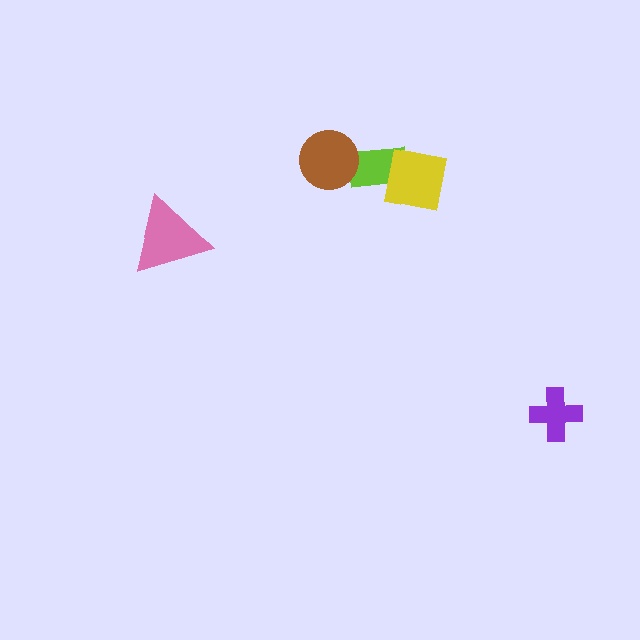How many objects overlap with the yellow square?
1 object overlaps with the yellow square.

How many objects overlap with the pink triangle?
0 objects overlap with the pink triangle.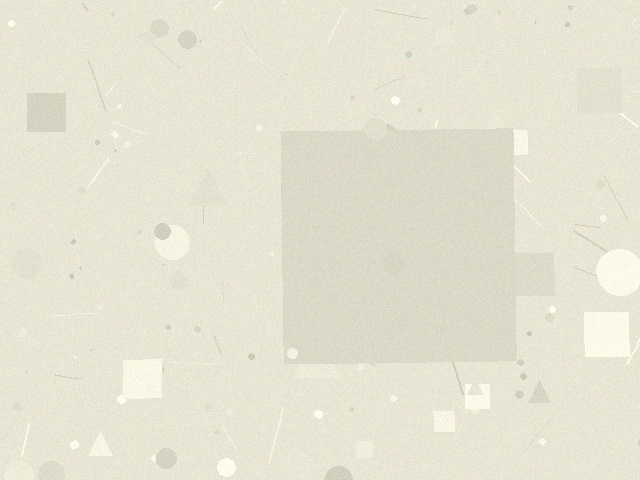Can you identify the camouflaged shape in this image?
The camouflaged shape is a square.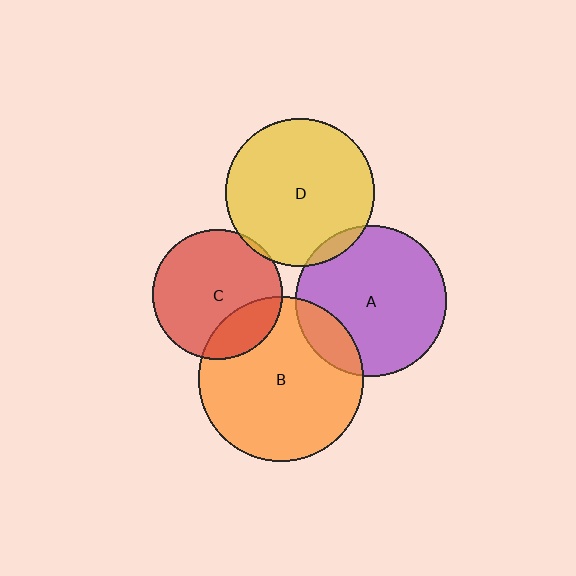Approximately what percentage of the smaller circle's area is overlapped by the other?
Approximately 5%.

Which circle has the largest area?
Circle B (orange).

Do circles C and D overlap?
Yes.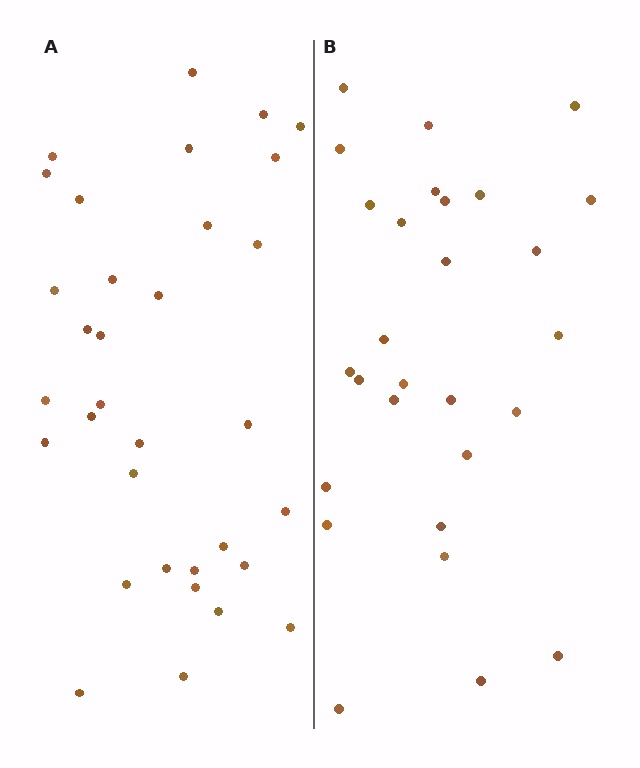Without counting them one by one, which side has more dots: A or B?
Region A (the left region) has more dots.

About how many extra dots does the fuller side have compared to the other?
Region A has about 5 more dots than region B.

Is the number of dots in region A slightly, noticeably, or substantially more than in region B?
Region A has only slightly more — the two regions are fairly close. The ratio is roughly 1.2 to 1.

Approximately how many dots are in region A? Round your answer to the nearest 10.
About 30 dots. (The exact count is 33, which rounds to 30.)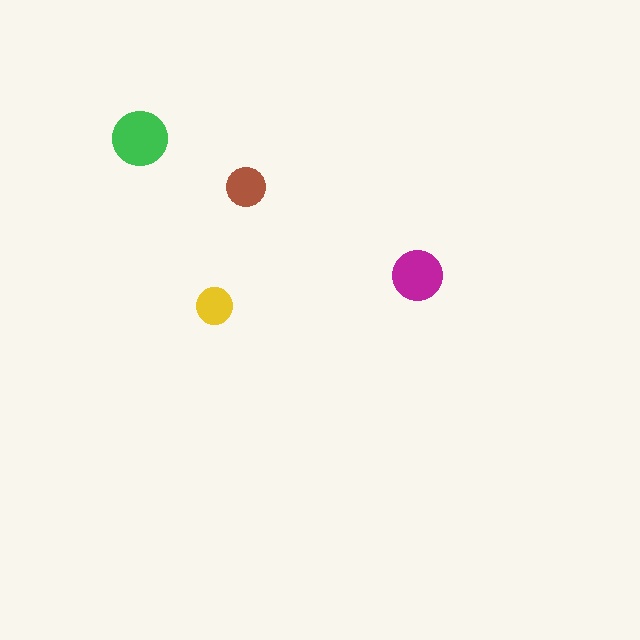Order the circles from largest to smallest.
the green one, the magenta one, the brown one, the yellow one.